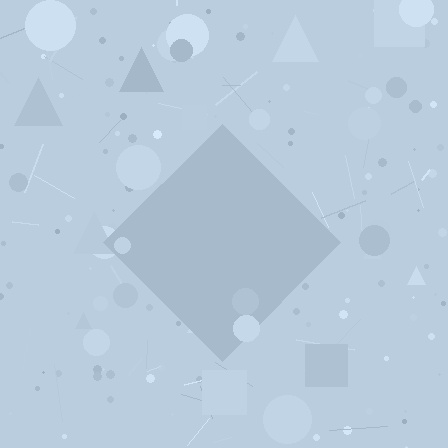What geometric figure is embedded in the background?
A diamond is embedded in the background.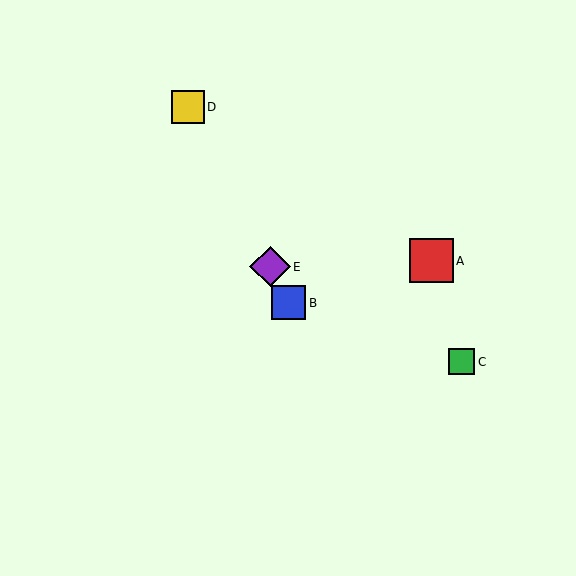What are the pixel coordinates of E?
Object E is at (270, 267).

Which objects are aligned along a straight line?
Objects B, D, E are aligned along a straight line.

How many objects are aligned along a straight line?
3 objects (B, D, E) are aligned along a straight line.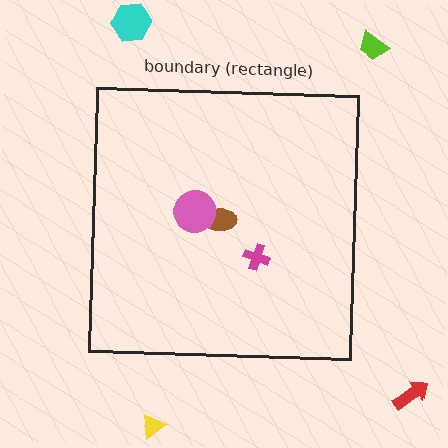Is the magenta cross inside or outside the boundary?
Inside.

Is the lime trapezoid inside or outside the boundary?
Outside.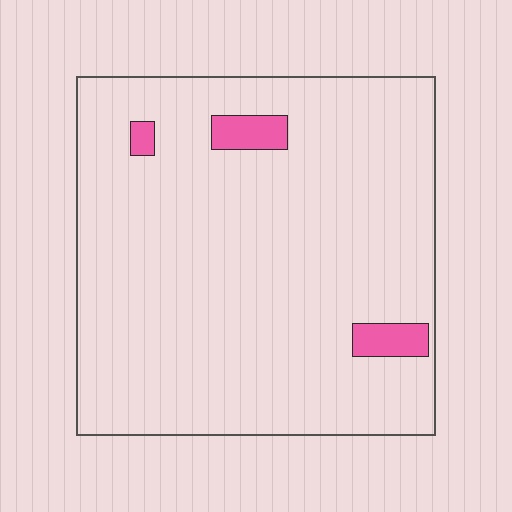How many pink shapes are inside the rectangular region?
3.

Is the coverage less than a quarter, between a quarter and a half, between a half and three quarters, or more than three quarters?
Less than a quarter.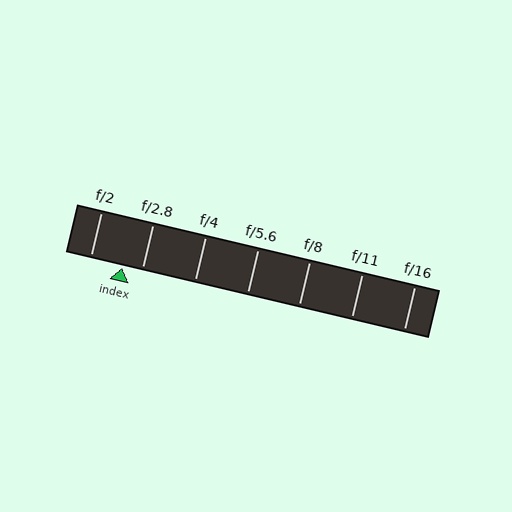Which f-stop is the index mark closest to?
The index mark is closest to f/2.8.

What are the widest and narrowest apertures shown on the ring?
The widest aperture shown is f/2 and the narrowest is f/16.